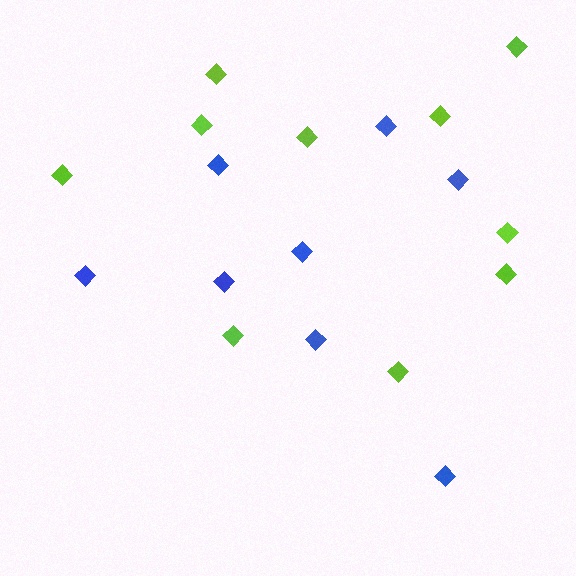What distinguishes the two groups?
There are 2 groups: one group of blue diamonds (8) and one group of lime diamonds (10).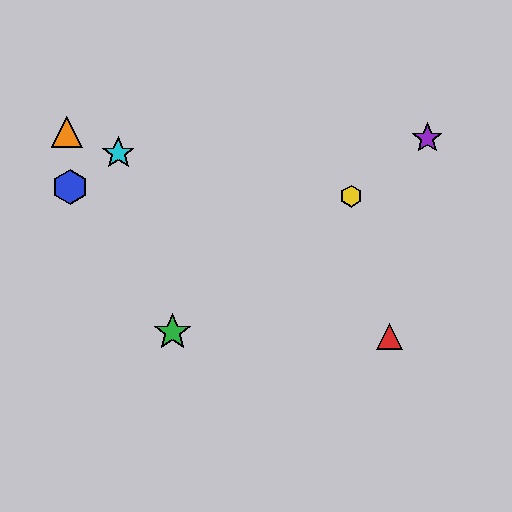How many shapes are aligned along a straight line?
3 shapes (the green star, the yellow hexagon, the purple star) are aligned along a straight line.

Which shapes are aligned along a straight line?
The green star, the yellow hexagon, the purple star are aligned along a straight line.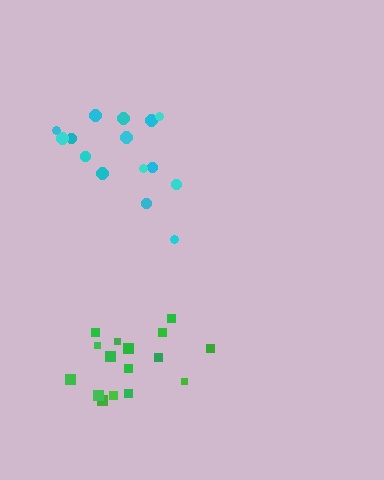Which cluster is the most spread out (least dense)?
Cyan.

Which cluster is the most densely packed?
Green.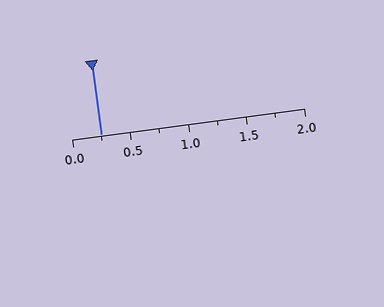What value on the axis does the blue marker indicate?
The marker indicates approximately 0.25.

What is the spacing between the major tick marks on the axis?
The major ticks are spaced 0.5 apart.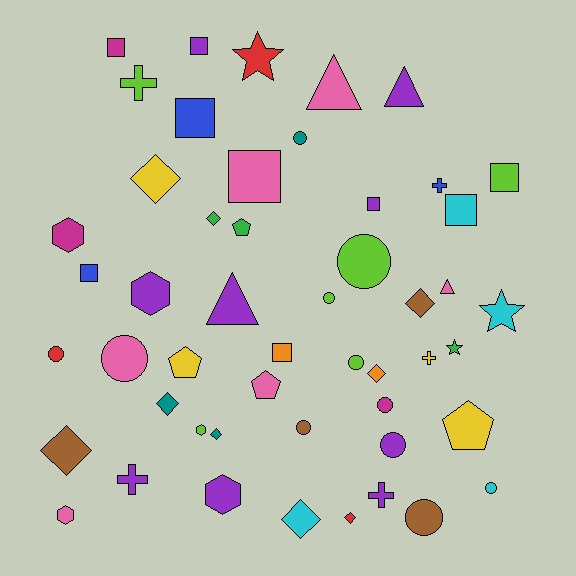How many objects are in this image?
There are 50 objects.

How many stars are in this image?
There are 3 stars.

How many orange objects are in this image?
There are 2 orange objects.